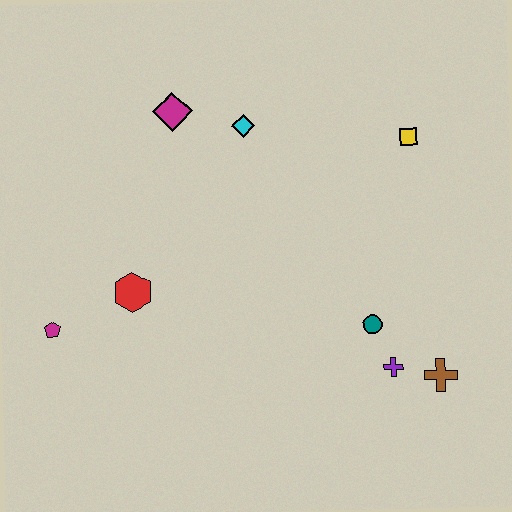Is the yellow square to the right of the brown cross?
No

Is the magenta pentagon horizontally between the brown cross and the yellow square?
No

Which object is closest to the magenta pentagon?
The red hexagon is closest to the magenta pentagon.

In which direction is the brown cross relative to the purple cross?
The brown cross is to the right of the purple cross.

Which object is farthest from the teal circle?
The magenta pentagon is farthest from the teal circle.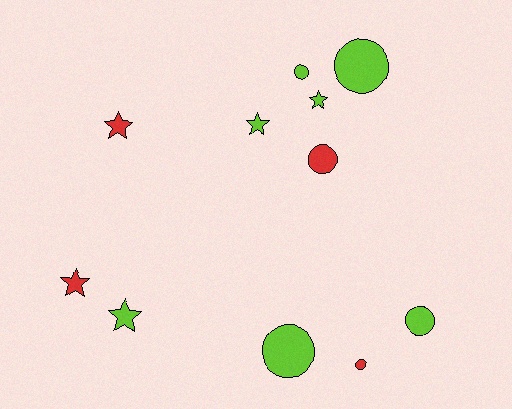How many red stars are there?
There are 2 red stars.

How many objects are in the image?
There are 11 objects.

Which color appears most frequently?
Lime, with 7 objects.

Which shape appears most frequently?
Circle, with 6 objects.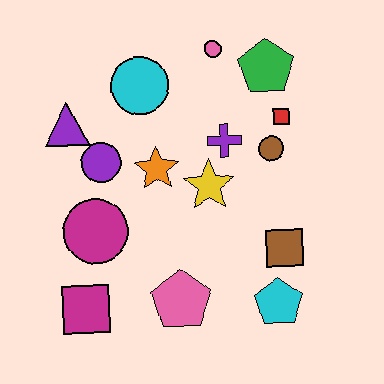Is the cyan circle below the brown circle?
No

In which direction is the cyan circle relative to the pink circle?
The cyan circle is to the left of the pink circle.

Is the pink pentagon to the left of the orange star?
No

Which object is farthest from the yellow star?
The magenta square is farthest from the yellow star.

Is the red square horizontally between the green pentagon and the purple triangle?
No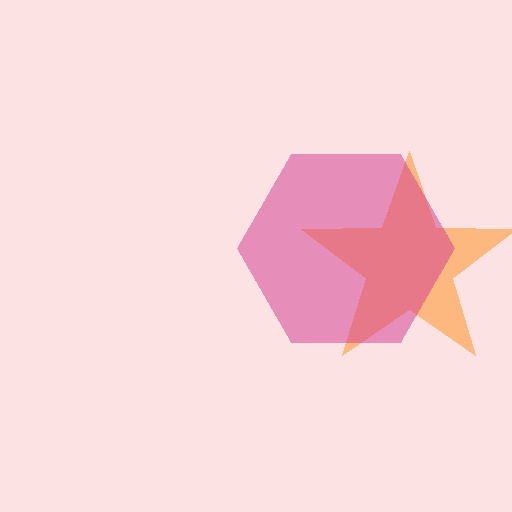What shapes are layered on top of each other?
The layered shapes are: an orange star, a magenta hexagon.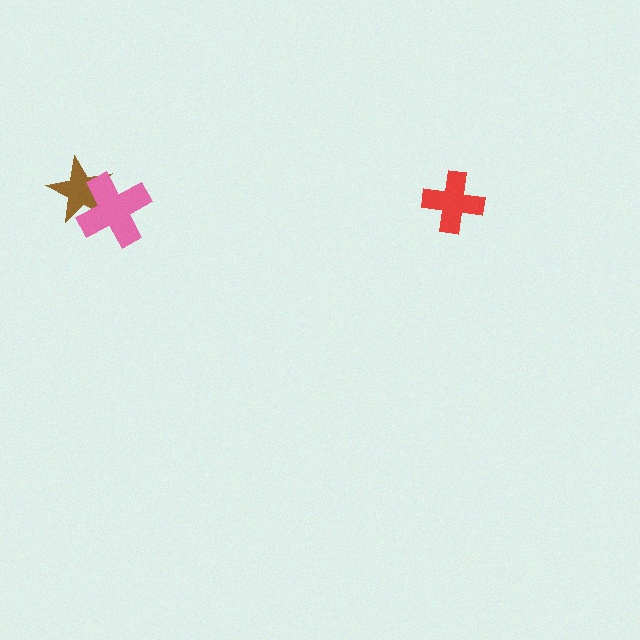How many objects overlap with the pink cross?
1 object overlaps with the pink cross.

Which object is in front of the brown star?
The pink cross is in front of the brown star.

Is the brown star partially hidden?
Yes, it is partially covered by another shape.